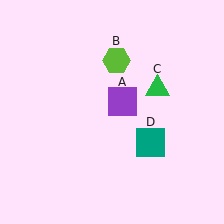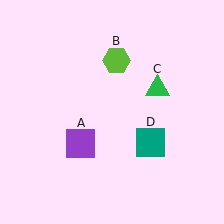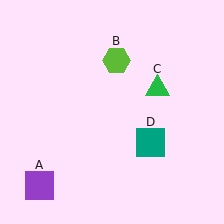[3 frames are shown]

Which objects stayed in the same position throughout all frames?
Lime hexagon (object B) and green triangle (object C) and teal square (object D) remained stationary.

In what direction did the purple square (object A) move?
The purple square (object A) moved down and to the left.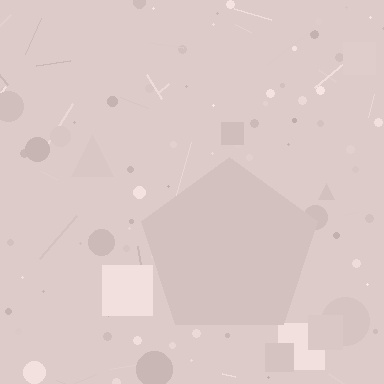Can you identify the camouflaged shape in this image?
The camouflaged shape is a pentagon.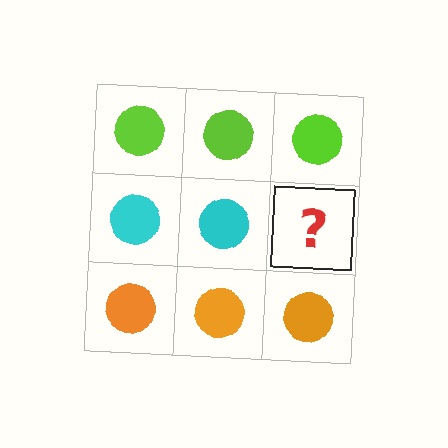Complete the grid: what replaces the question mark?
The question mark should be replaced with a cyan circle.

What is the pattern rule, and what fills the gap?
The rule is that each row has a consistent color. The gap should be filled with a cyan circle.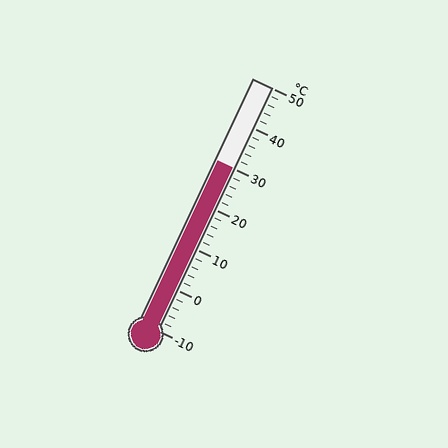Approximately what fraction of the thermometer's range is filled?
The thermometer is filled to approximately 65% of its range.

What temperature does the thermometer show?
The thermometer shows approximately 30°C.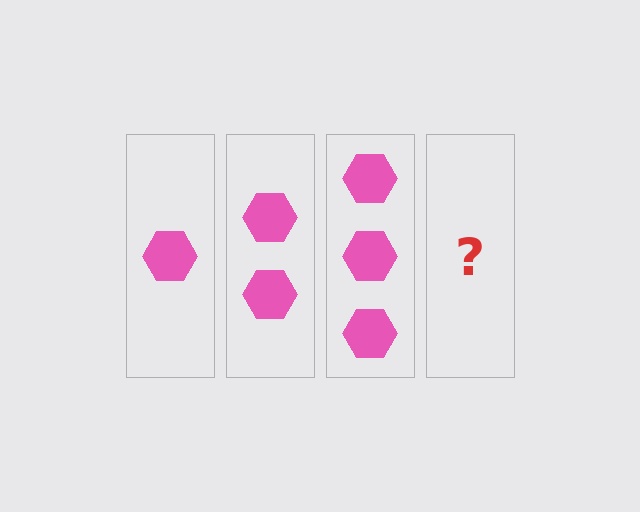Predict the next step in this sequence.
The next step is 4 hexagons.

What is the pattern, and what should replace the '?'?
The pattern is that each step adds one more hexagon. The '?' should be 4 hexagons.